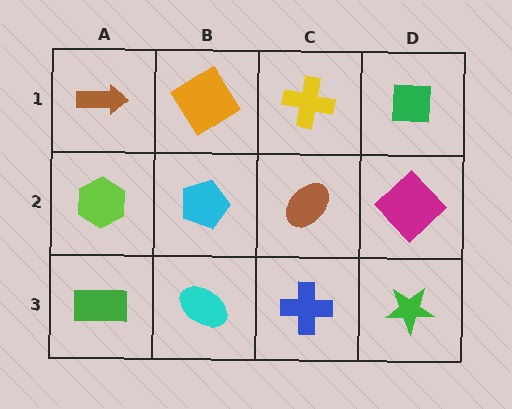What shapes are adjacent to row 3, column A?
A lime hexagon (row 2, column A), a cyan ellipse (row 3, column B).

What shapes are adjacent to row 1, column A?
A lime hexagon (row 2, column A), an orange diamond (row 1, column B).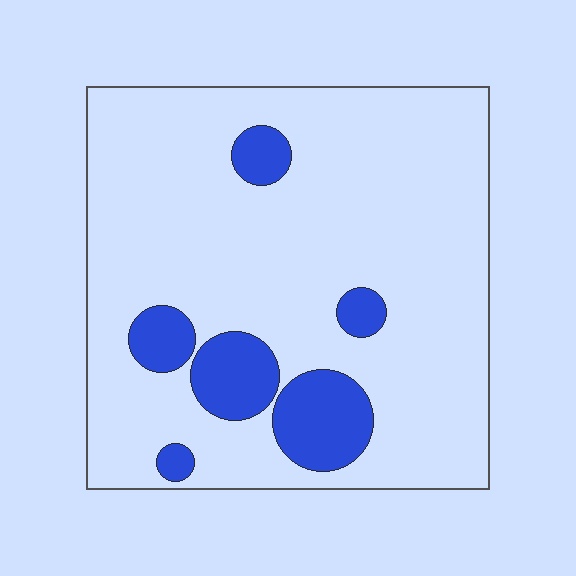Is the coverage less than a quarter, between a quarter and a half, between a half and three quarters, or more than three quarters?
Less than a quarter.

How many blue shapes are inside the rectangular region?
6.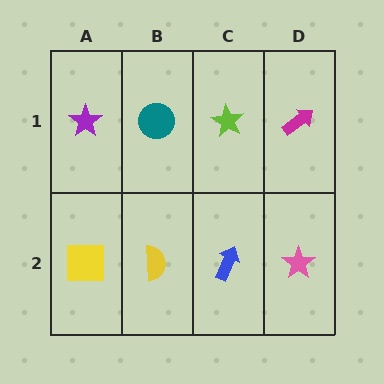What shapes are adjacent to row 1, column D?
A pink star (row 2, column D), a lime star (row 1, column C).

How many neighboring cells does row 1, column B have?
3.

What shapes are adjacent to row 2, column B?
A teal circle (row 1, column B), a yellow square (row 2, column A), a blue arrow (row 2, column C).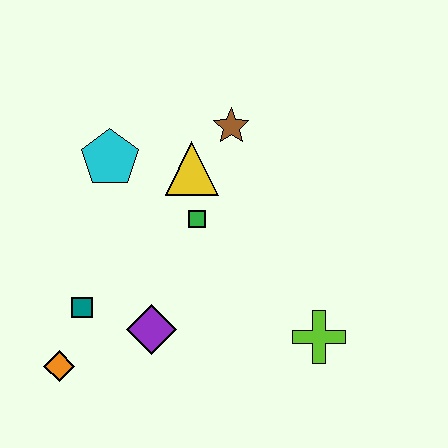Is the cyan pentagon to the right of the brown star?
No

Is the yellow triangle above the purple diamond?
Yes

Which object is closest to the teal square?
The orange diamond is closest to the teal square.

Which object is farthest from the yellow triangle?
The orange diamond is farthest from the yellow triangle.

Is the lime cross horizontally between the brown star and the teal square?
No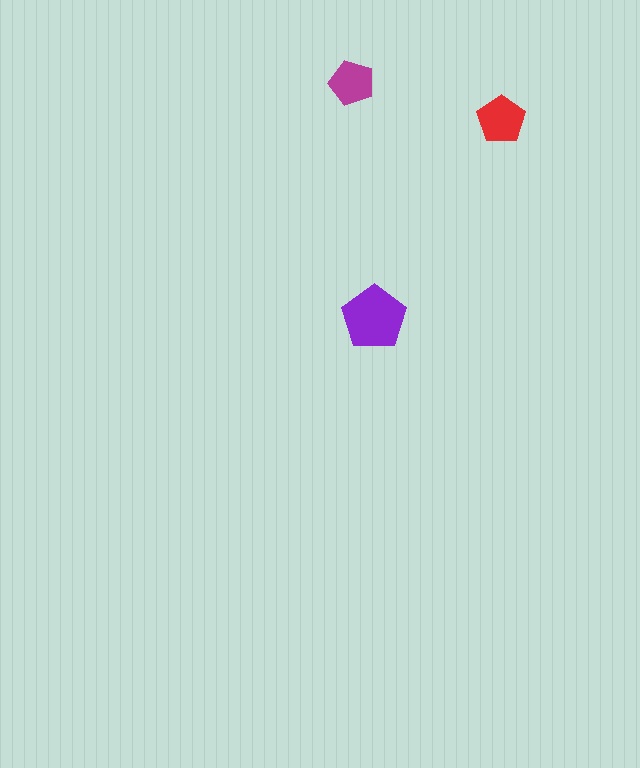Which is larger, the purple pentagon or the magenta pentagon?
The purple one.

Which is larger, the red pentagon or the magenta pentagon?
The red one.